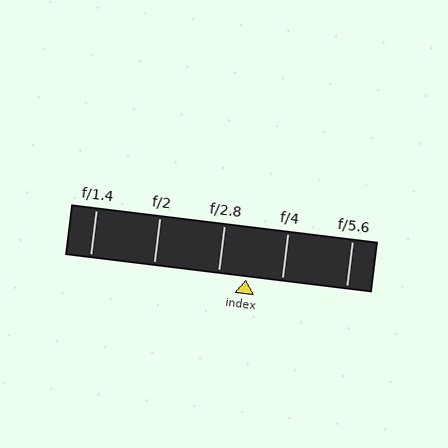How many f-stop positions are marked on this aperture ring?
There are 5 f-stop positions marked.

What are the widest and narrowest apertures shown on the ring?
The widest aperture shown is f/1.4 and the narrowest is f/5.6.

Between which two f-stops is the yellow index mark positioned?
The index mark is between f/2.8 and f/4.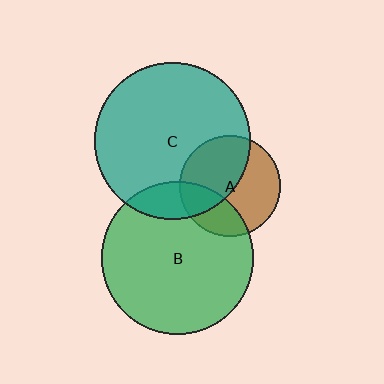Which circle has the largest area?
Circle C (teal).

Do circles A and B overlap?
Yes.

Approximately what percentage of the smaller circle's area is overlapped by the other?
Approximately 30%.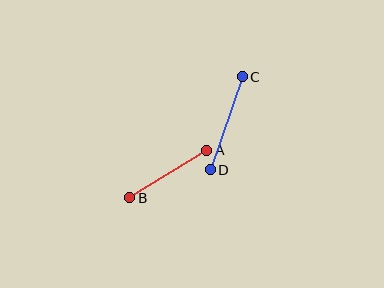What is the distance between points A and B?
The distance is approximately 91 pixels.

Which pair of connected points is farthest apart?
Points C and D are farthest apart.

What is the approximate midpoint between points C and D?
The midpoint is at approximately (226, 123) pixels.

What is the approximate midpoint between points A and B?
The midpoint is at approximately (168, 174) pixels.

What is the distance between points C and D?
The distance is approximately 98 pixels.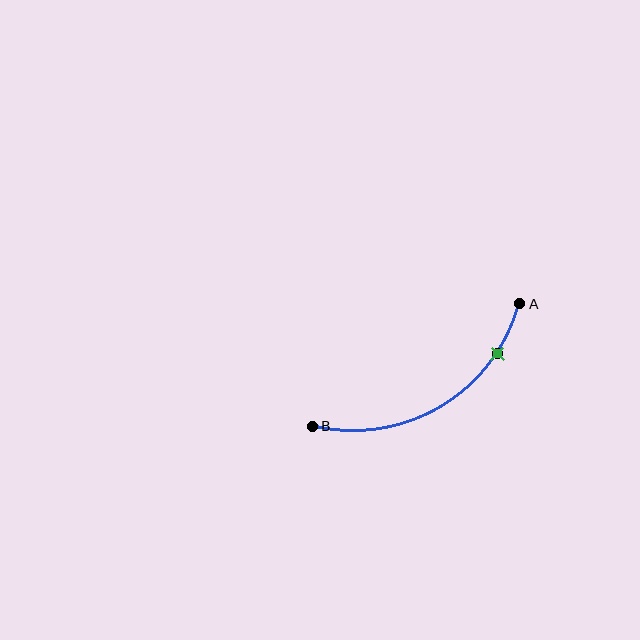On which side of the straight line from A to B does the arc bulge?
The arc bulges below the straight line connecting A and B.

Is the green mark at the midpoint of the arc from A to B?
No. The green mark lies on the arc but is closer to endpoint A. The arc midpoint would be at the point on the curve equidistant along the arc from both A and B.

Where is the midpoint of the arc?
The arc midpoint is the point on the curve farthest from the straight line joining A and B. It sits below that line.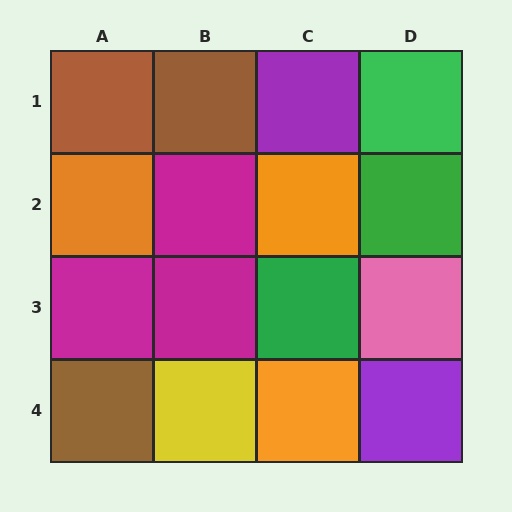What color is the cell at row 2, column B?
Magenta.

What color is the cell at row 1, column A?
Brown.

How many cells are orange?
3 cells are orange.